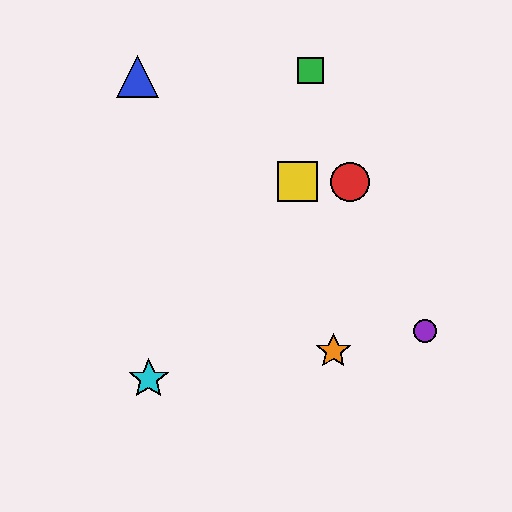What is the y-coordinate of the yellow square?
The yellow square is at y≈182.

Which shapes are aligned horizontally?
The red circle, the yellow square are aligned horizontally.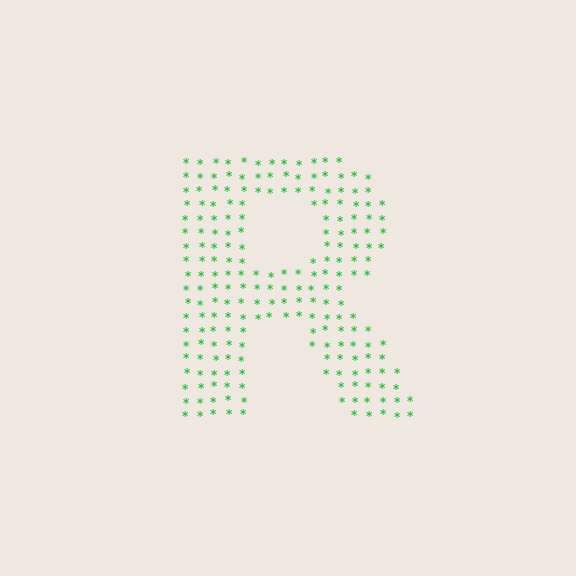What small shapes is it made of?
It is made of small asterisks.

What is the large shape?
The large shape is the letter R.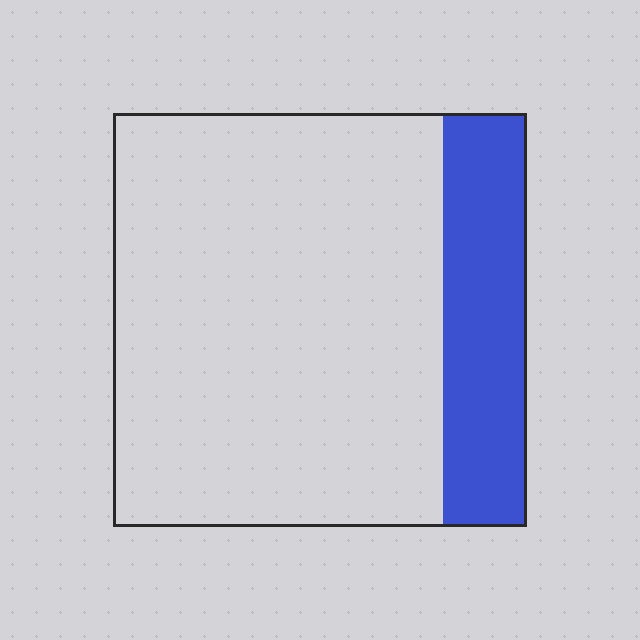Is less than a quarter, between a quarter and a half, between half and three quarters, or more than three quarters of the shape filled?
Less than a quarter.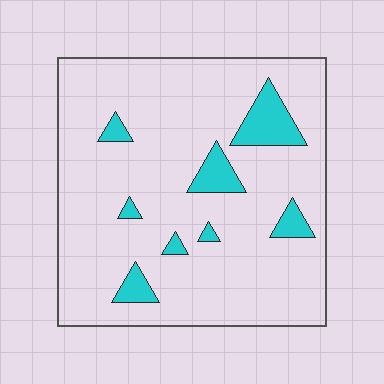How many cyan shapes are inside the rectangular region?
8.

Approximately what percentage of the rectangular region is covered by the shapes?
Approximately 10%.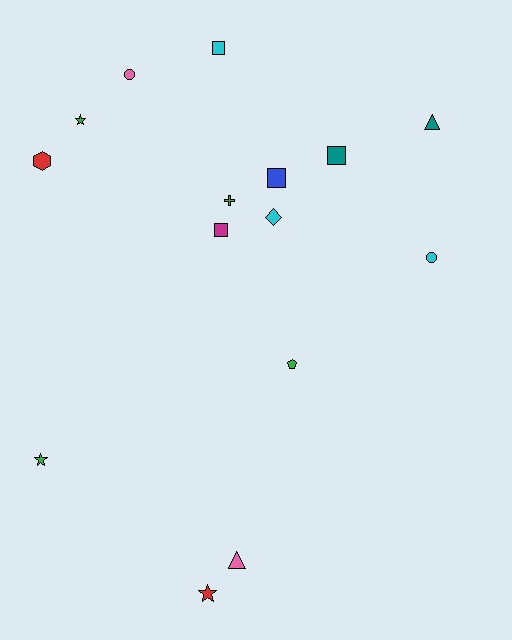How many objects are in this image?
There are 15 objects.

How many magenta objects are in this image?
There is 1 magenta object.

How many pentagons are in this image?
There is 1 pentagon.